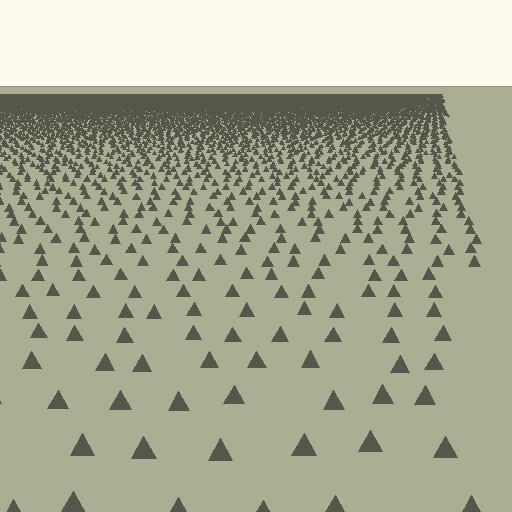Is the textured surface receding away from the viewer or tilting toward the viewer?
The surface is receding away from the viewer. Texture elements get smaller and denser toward the top.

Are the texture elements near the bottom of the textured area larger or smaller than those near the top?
Larger. Near the bottom, elements are closer to the viewer and appear at a bigger on-screen size.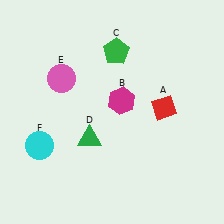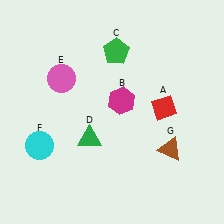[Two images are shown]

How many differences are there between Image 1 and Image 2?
There is 1 difference between the two images.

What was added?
A brown triangle (G) was added in Image 2.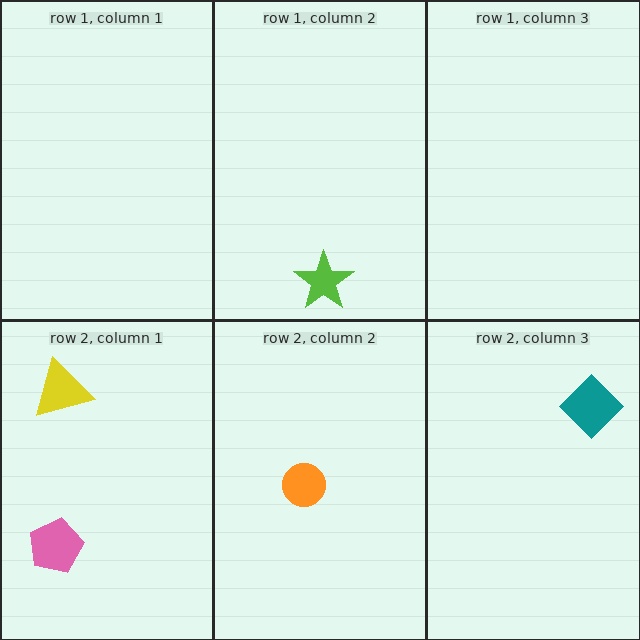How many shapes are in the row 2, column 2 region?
1.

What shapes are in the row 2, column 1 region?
The pink pentagon, the yellow triangle.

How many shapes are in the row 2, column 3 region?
1.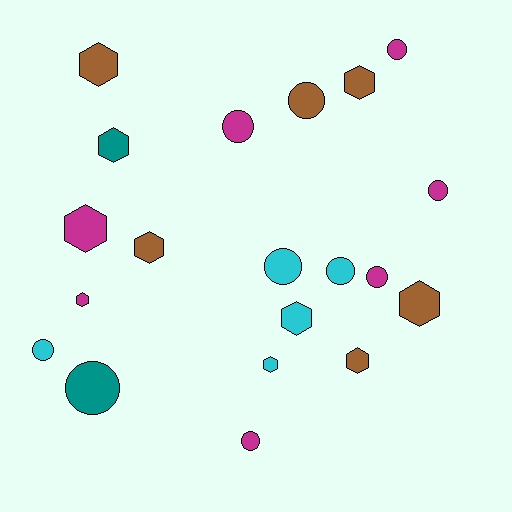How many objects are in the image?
There are 20 objects.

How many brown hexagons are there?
There are 5 brown hexagons.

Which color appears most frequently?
Magenta, with 7 objects.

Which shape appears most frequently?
Hexagon, with 10 objects.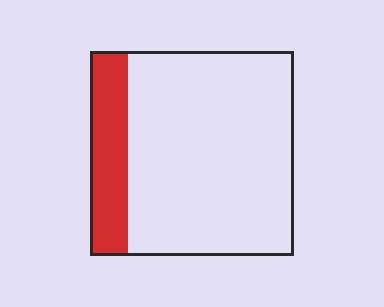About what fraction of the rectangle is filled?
About one fifth (1/5).